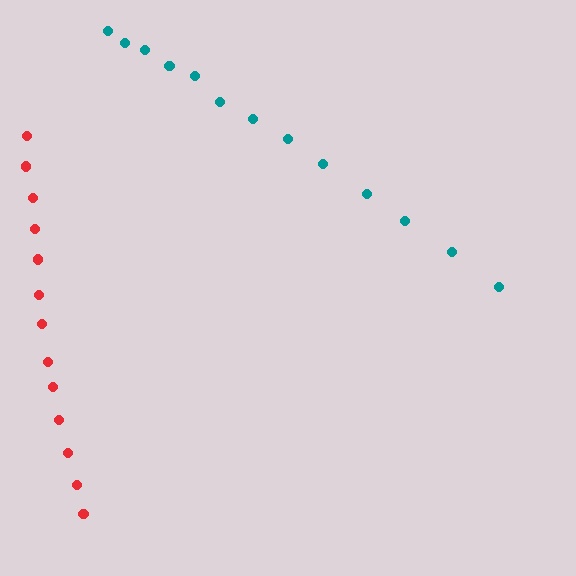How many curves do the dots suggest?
There are 2 distinct paths.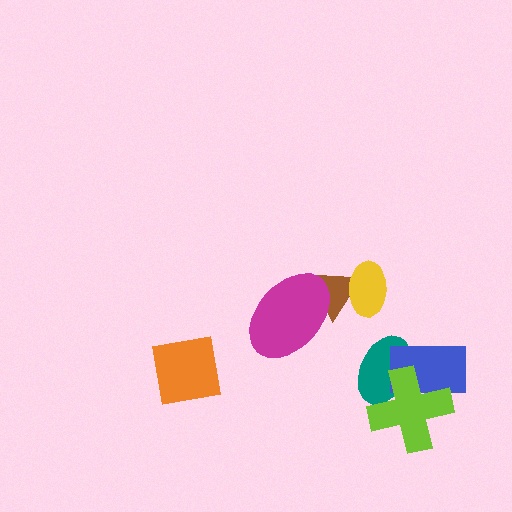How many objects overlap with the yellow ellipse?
1 object overlaps with the yellow ellipse.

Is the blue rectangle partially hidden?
Yes, it is partially covered by another shape.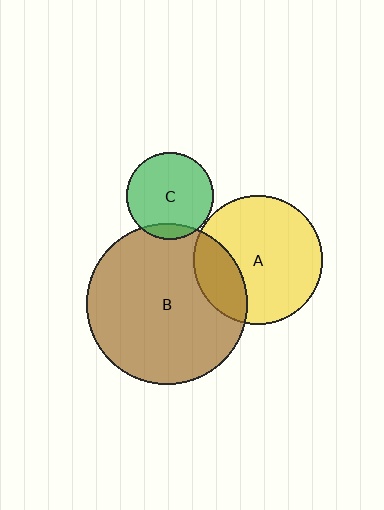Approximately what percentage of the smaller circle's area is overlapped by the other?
Approximately 10%.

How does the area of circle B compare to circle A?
Approximately 1.6 times.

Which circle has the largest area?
Circle B (brown).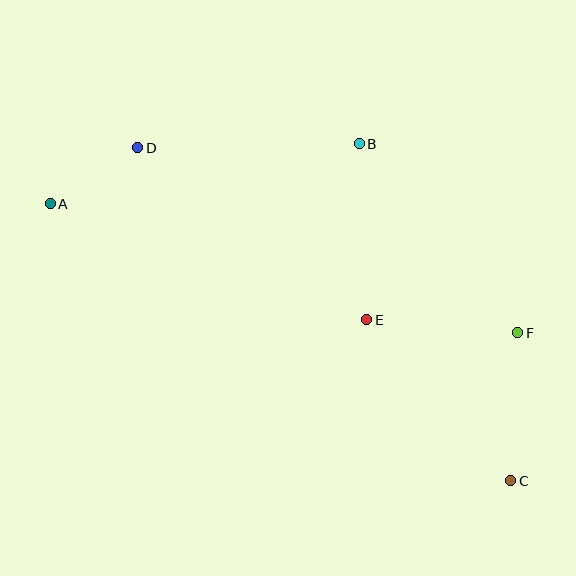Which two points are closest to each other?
Points A and D are closest to each other.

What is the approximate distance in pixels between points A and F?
The distance between A and F is approximately 485 pixels.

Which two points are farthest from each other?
Points A and C are farthest from each other.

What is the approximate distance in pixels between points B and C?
The distance between B and C is approximately 370 pixels.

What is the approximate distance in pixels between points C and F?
The distance between C and F is approximately 148 pixels.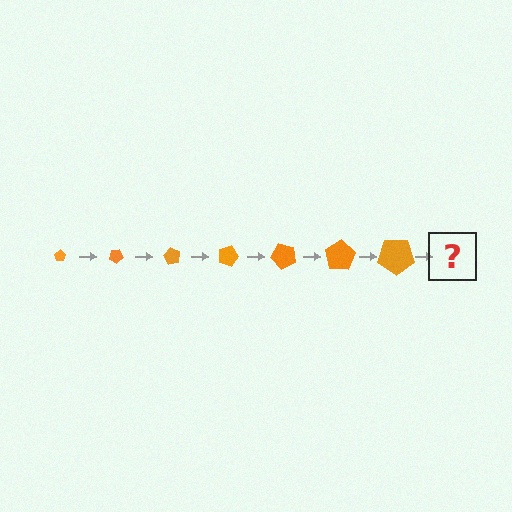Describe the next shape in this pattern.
It should be a pentagon, larger than the previous one and rotated 210 degrees from the start.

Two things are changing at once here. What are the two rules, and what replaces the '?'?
The two rules are that the pentagon grows larger each step and it rotates 30 degrees each step. The '?' should be a pentagon, larger than the previous one and rotated 210 degrees from the start.